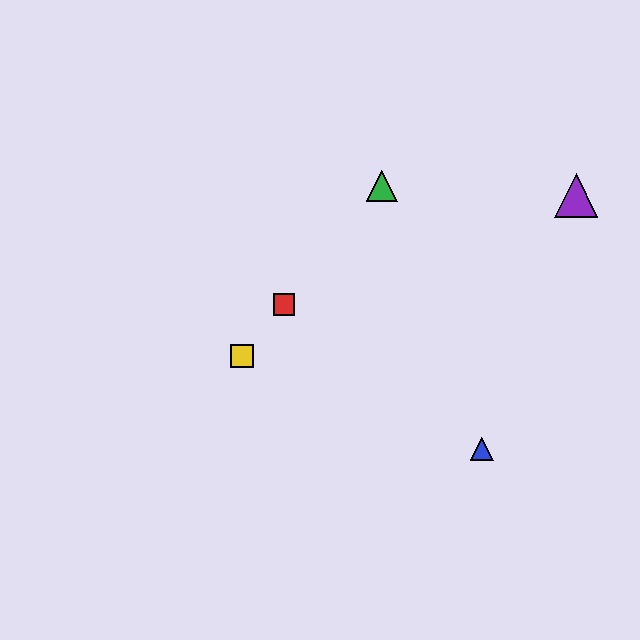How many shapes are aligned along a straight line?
3 shapes (the red square, the green triangle, the yellow square) are aligned along a straight line.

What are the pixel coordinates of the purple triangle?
The purple triangle is at (576, 196).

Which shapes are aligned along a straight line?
The red square, the green triangle, the yellow square are aligned along a straight line.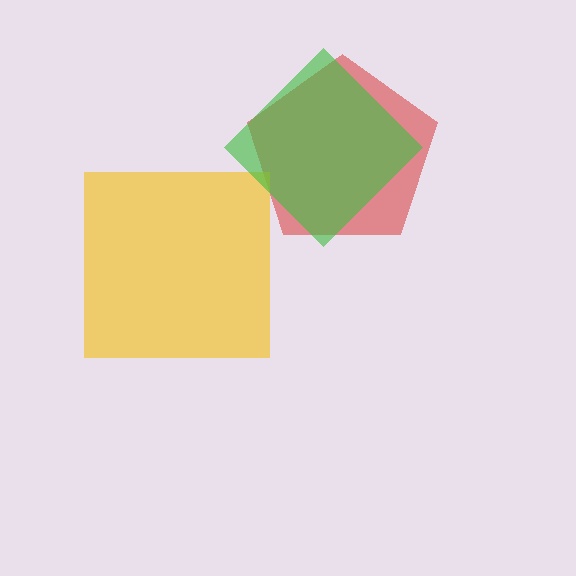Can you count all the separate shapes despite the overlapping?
Yes, there are 3 separate shapes.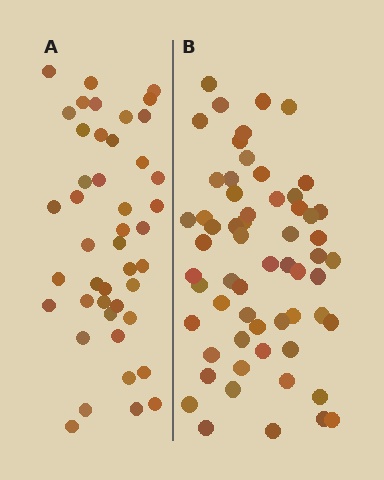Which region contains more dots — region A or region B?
Region B (the right region) has more dots.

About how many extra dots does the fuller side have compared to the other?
Region B has approximately 15 more dots than region A.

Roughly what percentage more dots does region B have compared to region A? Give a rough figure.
About 35% more.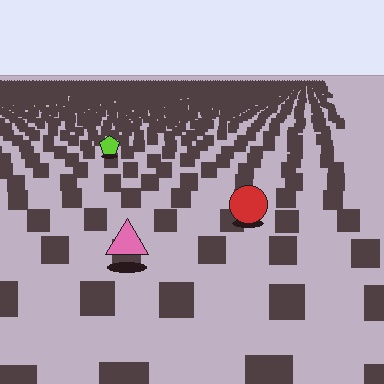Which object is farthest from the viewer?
The lime pentagon is farthest from the viewer. It appears smaller and the ground texture around it is denser.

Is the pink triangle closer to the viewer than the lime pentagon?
Yes. The pink triangle is closer — you can tell from the texture gradient: the ground texture is coarser near it.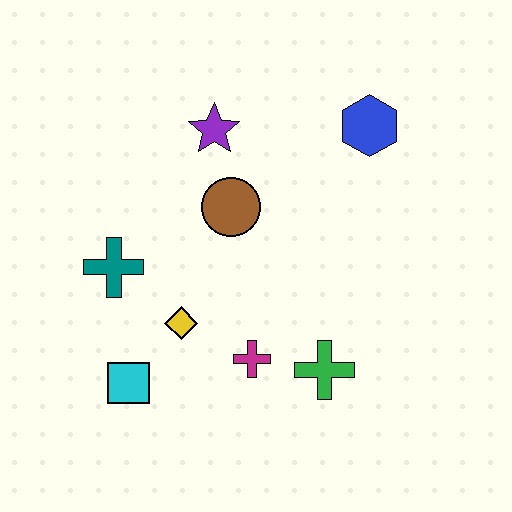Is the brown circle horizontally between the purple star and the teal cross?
No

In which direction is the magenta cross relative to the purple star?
The magenta cross is below the purple star.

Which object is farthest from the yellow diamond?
The blue hexagon is farthest from the yellow diamond.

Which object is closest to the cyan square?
The yellow diamond is closest to the cyan square.